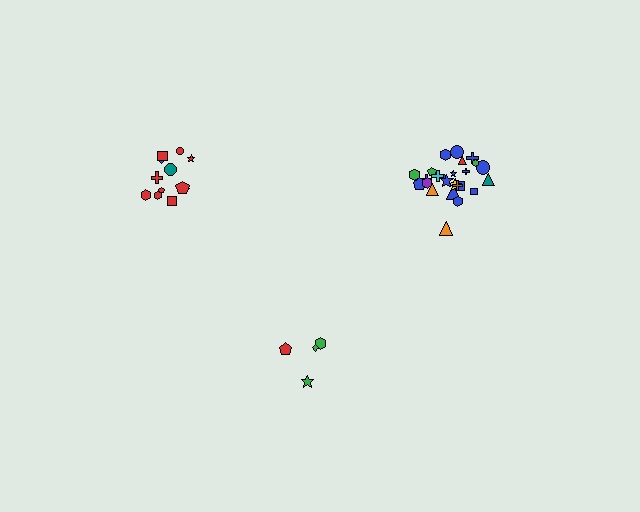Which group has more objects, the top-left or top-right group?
The top-right group.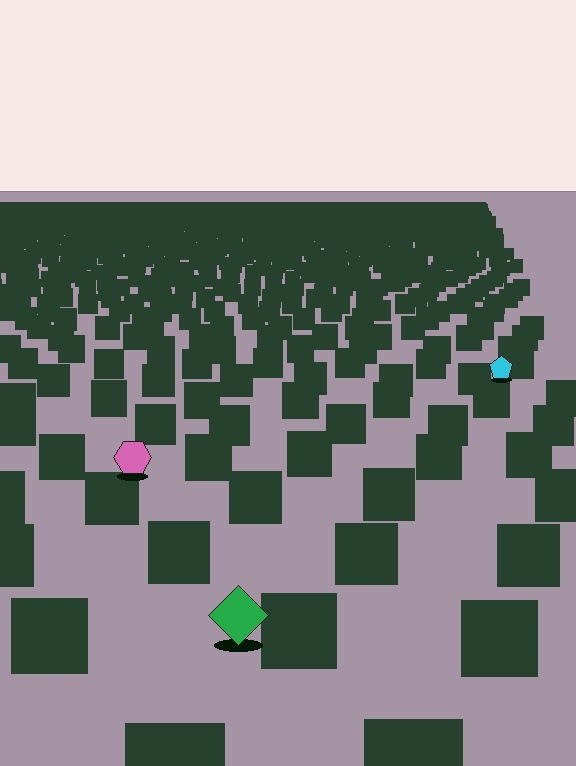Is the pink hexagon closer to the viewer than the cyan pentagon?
Yes. The pink hexagon is closer — you can tell from the texture gradient: the ground texture is coarser near it.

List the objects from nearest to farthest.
From nearest to farthest: the green diamond, the pink hexagon, the cyan pentagon.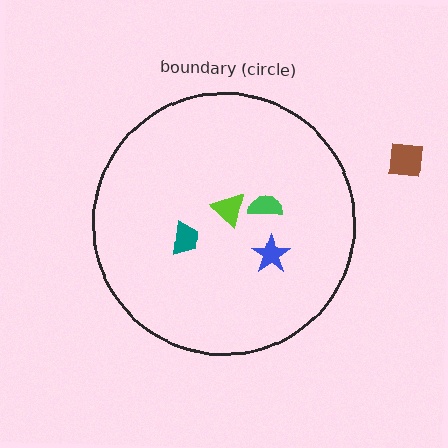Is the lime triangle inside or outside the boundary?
Inside.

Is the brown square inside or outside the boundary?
Outside.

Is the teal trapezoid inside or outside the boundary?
Inside.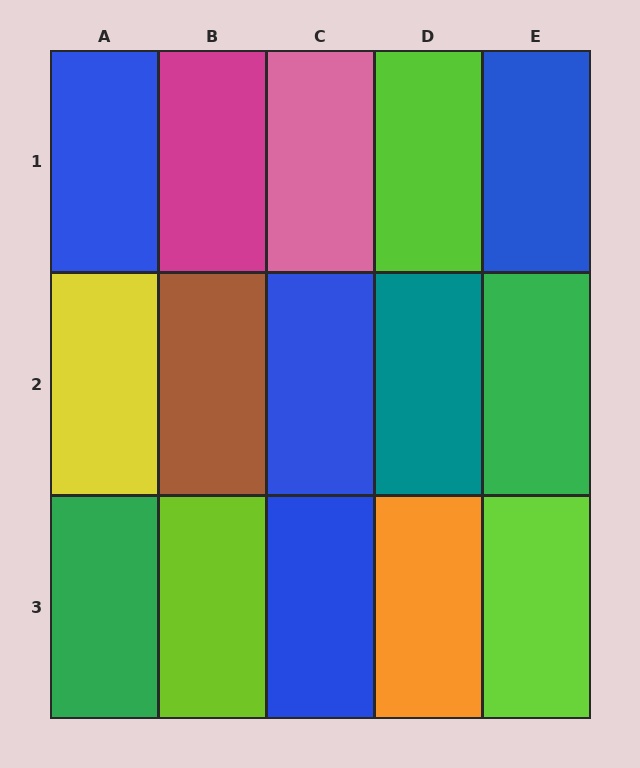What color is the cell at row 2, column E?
Green.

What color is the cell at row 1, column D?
Lime.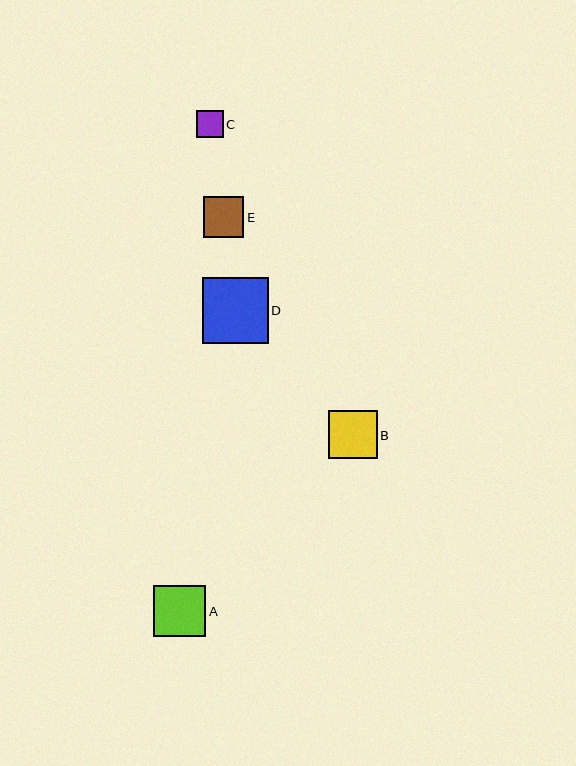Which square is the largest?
Square D is the largest with a size of approximately 66 pixels.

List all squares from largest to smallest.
From largest to smallest: D, A, B, E, C.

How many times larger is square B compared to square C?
Square B is approximately 1.8 times the size of square C.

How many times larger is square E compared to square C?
Square E is approximately 1.5 times the size of square C.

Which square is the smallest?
Square C is the smallest with a size of approximately 27 pixels.